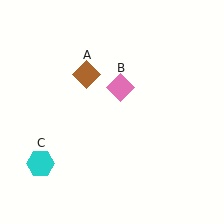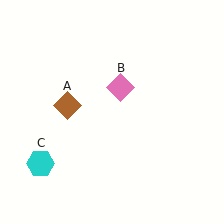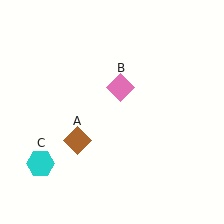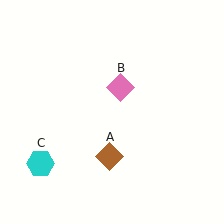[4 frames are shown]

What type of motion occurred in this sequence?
The brown diamond (object A) rotated counterclockwise around the center of the scene.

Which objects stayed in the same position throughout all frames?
Pink diamond (object B) and cyan hexagon (object C) remained stationary.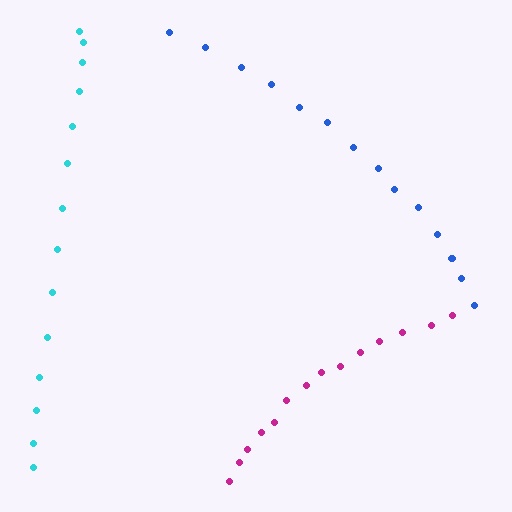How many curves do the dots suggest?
There are 3 distinct paths.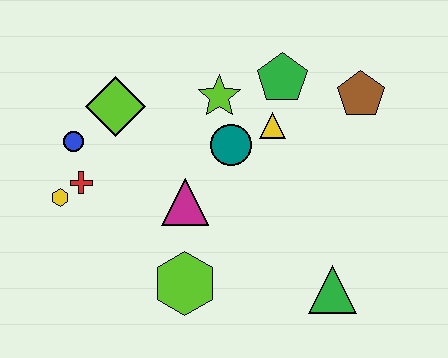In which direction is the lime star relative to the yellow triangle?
The lime star is to the left of the yellow triangle.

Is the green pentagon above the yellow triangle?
Yes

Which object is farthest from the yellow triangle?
The yellow hexagon is farthest from the yellow triangle.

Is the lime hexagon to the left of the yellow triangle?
Yes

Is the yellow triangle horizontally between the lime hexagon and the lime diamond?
No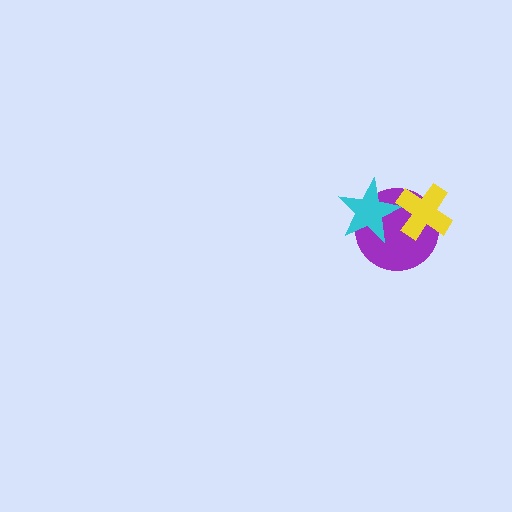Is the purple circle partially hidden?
Yes, it is partially covered by another shape.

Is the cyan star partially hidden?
Yes, it is partially covered by another shape.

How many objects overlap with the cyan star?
2 objects overlap with the cyan star.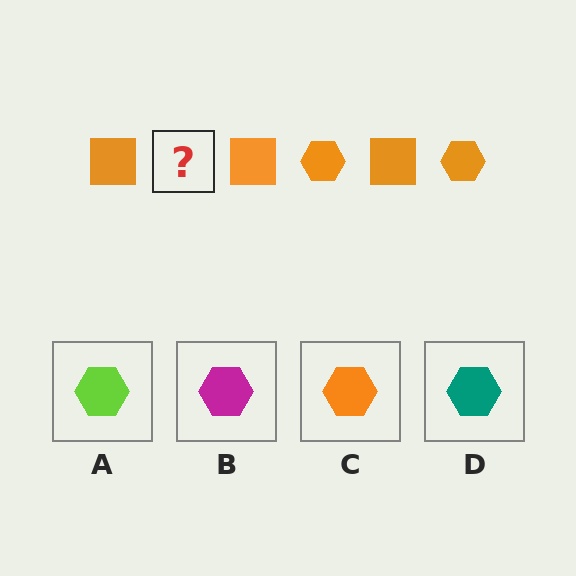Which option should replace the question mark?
Option C.